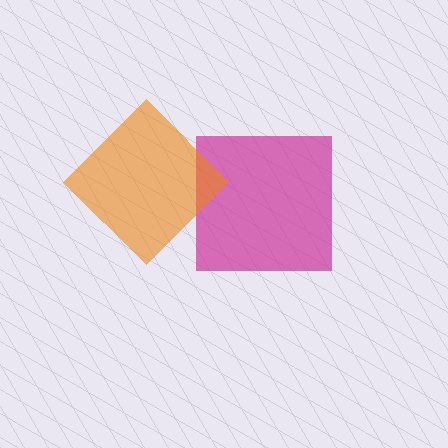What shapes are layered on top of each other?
The layered shapes are: a magenta square, an orange diamond.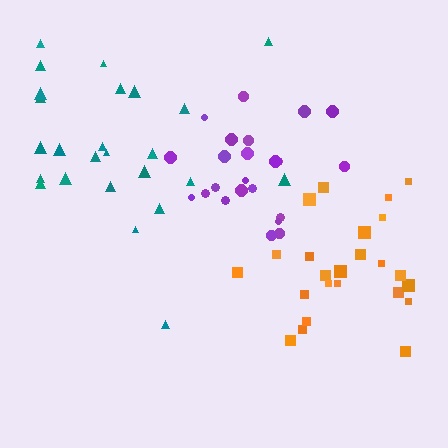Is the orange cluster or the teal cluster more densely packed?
Teal.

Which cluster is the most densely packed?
Purple.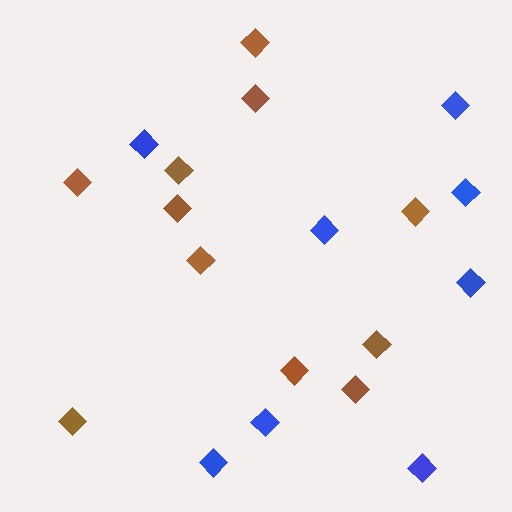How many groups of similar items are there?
There are 2 groups: one group of brown diamonds (11) and one group of blue diamonds (8).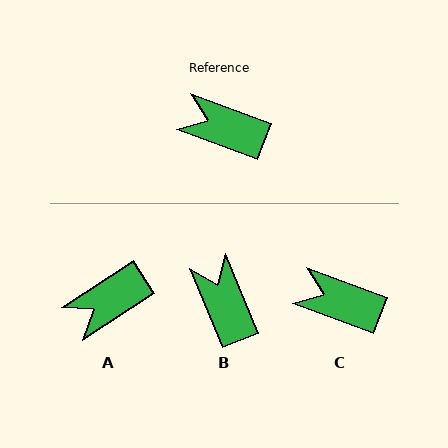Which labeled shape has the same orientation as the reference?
C.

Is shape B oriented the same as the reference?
No, it is off by about 47 degrees.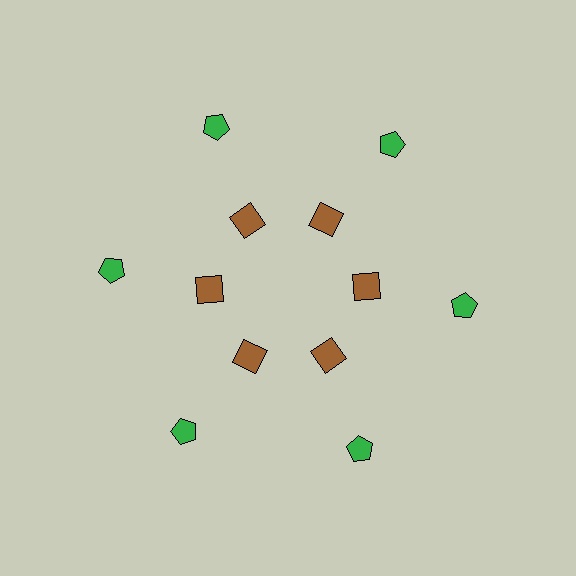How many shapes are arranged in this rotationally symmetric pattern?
There are 12 shapes, arranged in 6 groups of 2.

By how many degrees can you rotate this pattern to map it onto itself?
The pattern maps onto itself every 60 degrees of rotation.